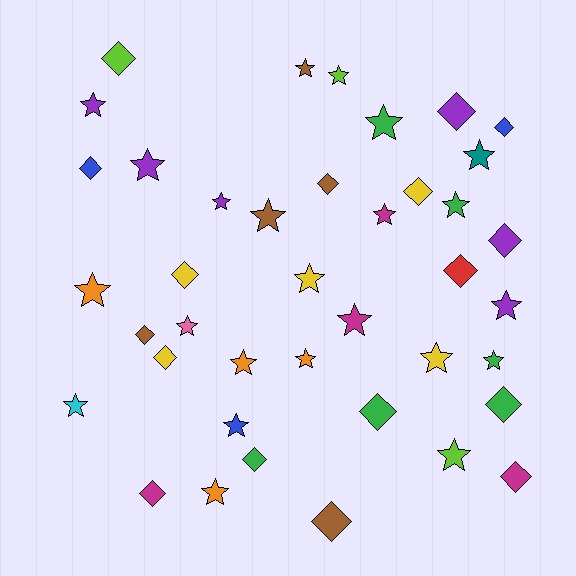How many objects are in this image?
There are 40 objects.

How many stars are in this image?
There are 23 stars.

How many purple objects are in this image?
There are 6 purple objects.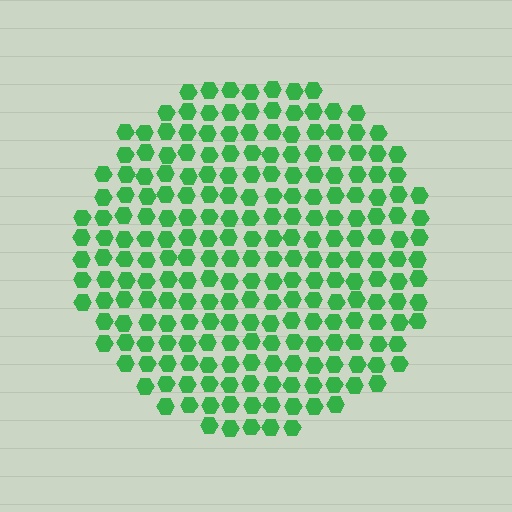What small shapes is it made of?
It is made of small hexagons.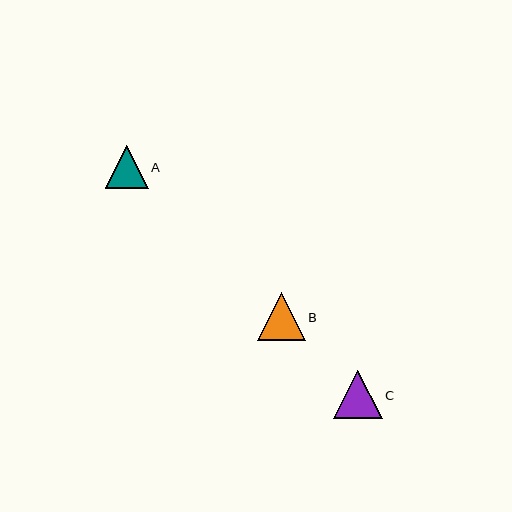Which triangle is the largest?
Triangle C is the largest with a size of approximately 49 pixels.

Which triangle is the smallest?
Triangle A is the smallest with a size of approximately 43 pixels.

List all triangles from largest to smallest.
From largest to smallest: C, B, A.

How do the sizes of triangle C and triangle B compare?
Triangle C and triangle B are approximately the same size.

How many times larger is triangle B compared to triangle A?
Triangle B is approximately 1.1 times the size of triangle A.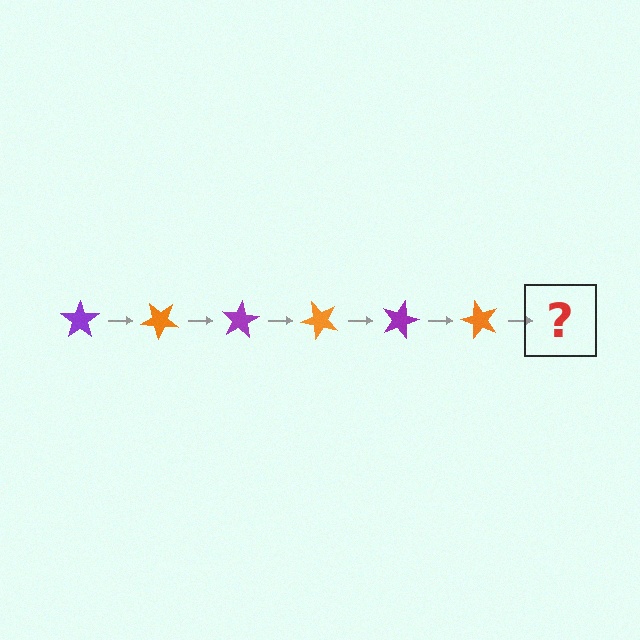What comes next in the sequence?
The next element should be a purple star, rotated 240 degrees from the start.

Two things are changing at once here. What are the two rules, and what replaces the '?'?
The two rules are that it rotates 40 degrees each step and the color cycles through purple and orange. The '?' should be a purple star, rotated 240 degrees from the start.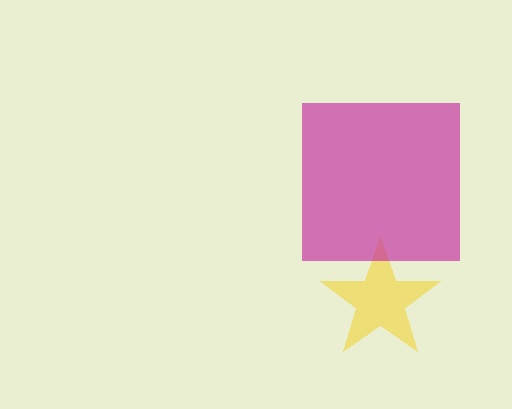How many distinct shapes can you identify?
There are 2 distinct shapes: a yellow star, a magenta square.